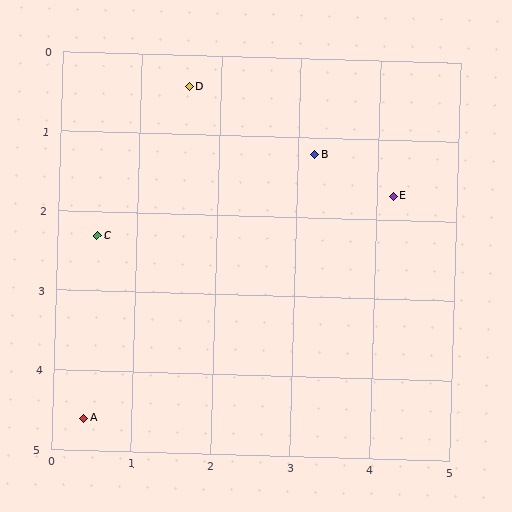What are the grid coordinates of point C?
Point C is at approximately (0.5, 2.3).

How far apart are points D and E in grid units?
Points D and E are about 2.9 grid units apart.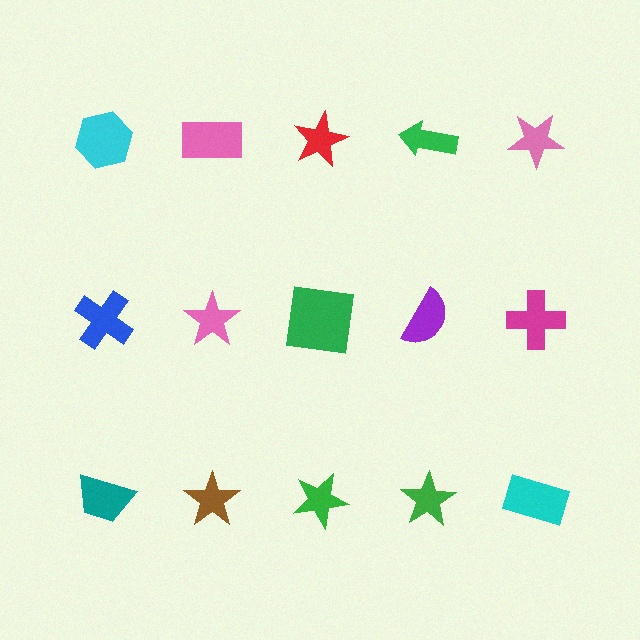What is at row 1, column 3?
A red star.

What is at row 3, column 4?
A green star.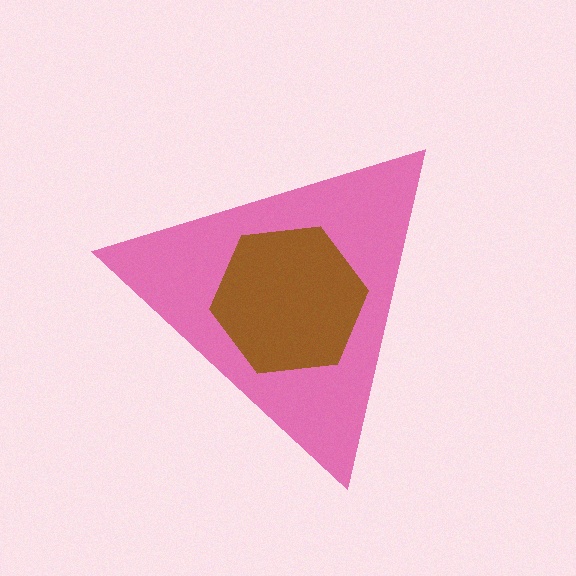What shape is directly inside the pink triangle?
The brown hexagon.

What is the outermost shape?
The pink triangle.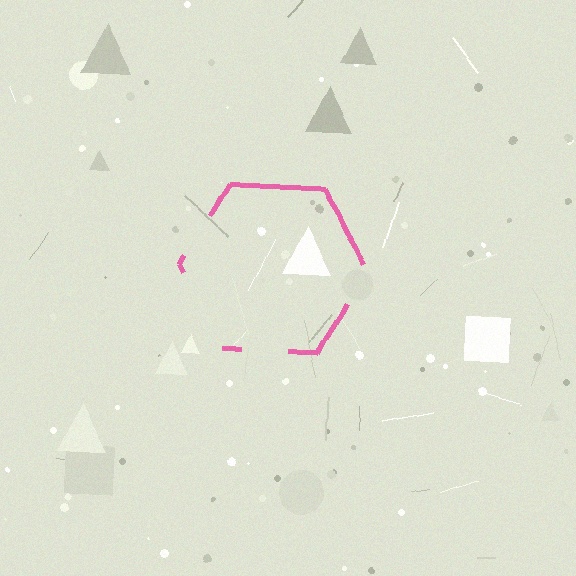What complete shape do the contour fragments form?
The contour fragments form a hexagon.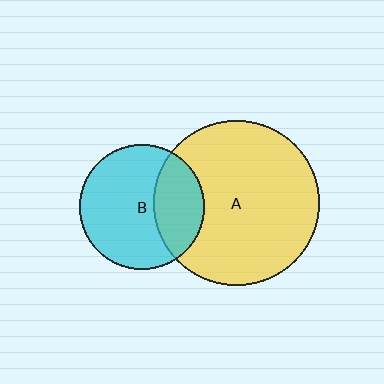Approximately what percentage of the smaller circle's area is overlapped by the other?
Approximately 30%.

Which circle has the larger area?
Circle A (yellow).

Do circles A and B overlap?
Yes.